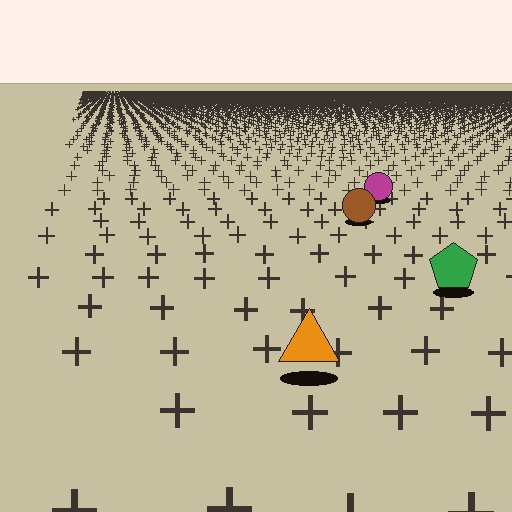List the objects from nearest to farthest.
From nearest to farthest: the orange triangle, the green pentagon, the brown circle, the magenta circle.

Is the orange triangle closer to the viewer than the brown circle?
Yes. The orange triangle is closer — you can tell from the texture gradient: the ground texture is coarser near it.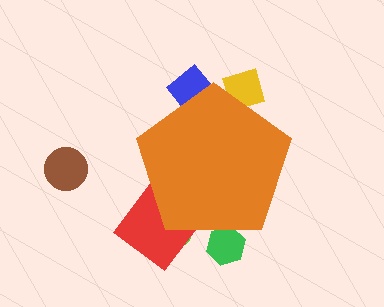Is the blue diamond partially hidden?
Yes, the blue diamond is partially hidden behind the orange pentagon.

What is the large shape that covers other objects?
An orange pentagon.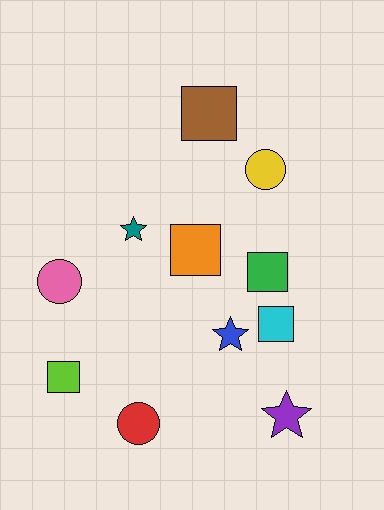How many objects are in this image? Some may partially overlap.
There are 11 objects.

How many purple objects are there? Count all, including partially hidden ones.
There is 1 purple object.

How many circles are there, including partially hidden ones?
There are 3 circles.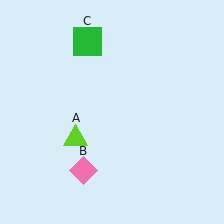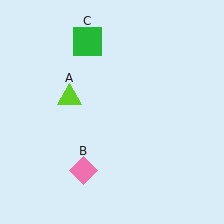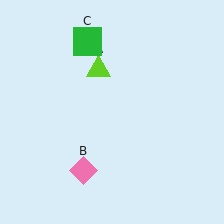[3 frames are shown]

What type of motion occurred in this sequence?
The lime triangle (object A) rotated clockwise around the center of the scene.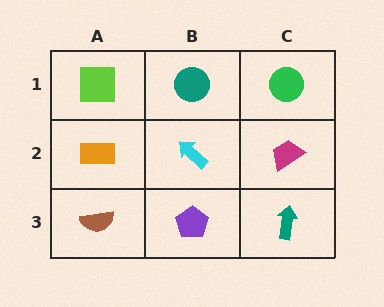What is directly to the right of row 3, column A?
A purple pentagon.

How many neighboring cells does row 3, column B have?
3.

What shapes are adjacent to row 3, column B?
A cyan arrow (row 2, column B), a brown semicircle (row 3, column A), a teal arrow (row 3, column C).